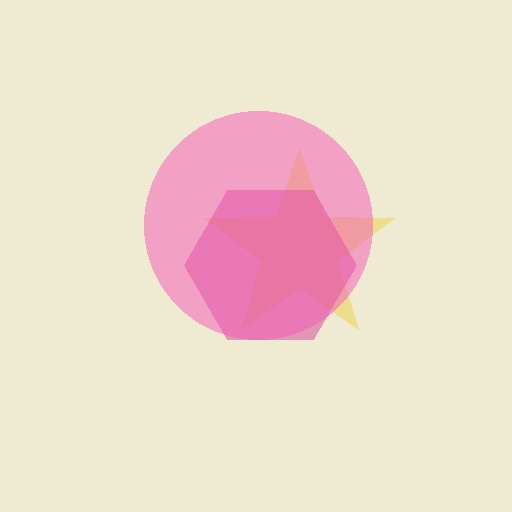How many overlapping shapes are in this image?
There are 3 overlapping shapes in the image.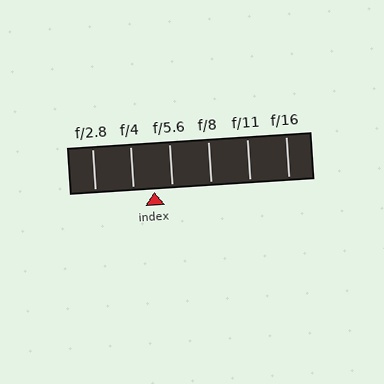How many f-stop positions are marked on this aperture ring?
There are 6 f-stop positions marked.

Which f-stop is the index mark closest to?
The index mark is closest to f/5.6.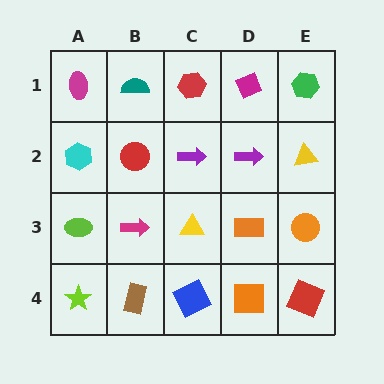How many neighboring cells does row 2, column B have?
4.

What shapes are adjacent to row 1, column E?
A yellow triangle (row 2, column E), a magenta diamond (row 1, column D).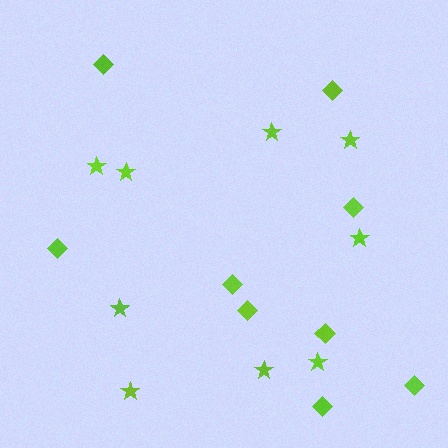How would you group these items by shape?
There are 2 groups: one group of stars (9) and one group of diamonds (9).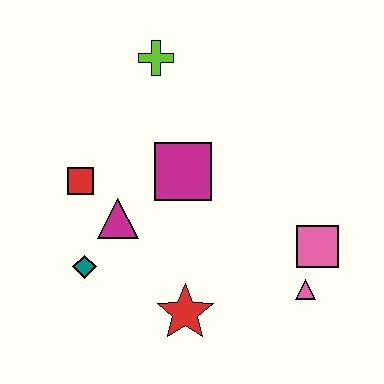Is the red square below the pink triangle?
No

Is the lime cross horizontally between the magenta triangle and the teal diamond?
No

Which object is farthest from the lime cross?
The pink triangle is farthest from the lime cross.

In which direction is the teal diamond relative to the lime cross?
The teal diamond is below the lime cross.